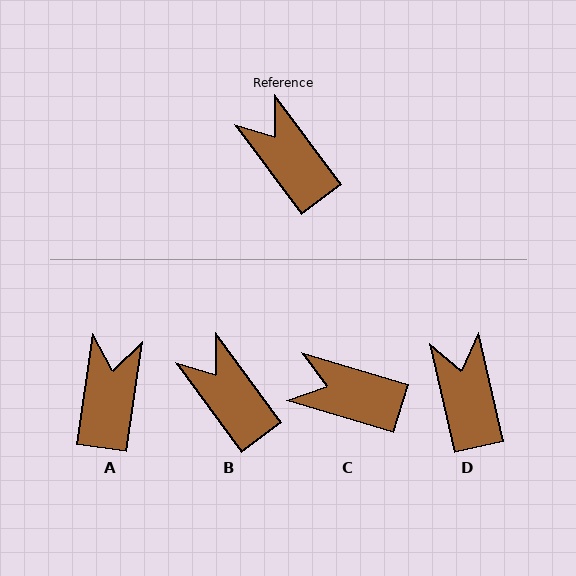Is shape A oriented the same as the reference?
No, it is off by about 45 degrees.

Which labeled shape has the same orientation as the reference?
B.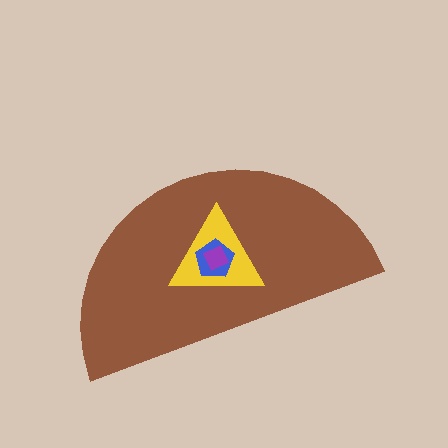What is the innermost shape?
The purple diamond.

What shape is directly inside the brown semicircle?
The yellow triangle.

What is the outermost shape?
The brown semicircle.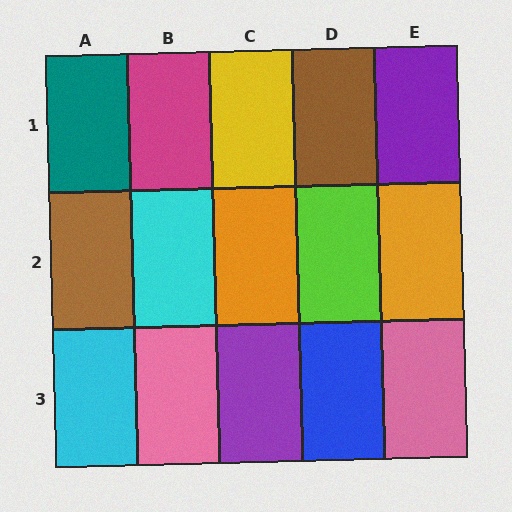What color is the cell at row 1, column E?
Purple.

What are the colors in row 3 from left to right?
Cyan, pink, purple, blue, pink.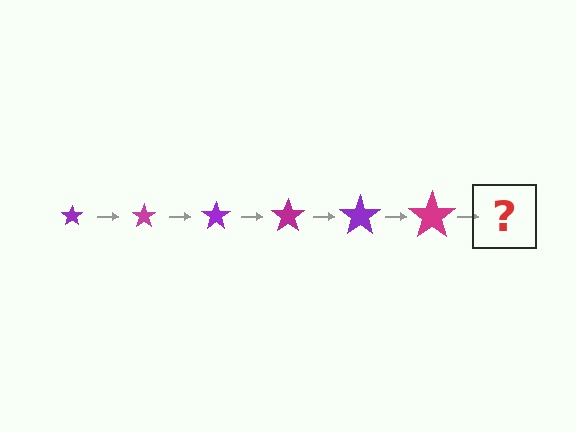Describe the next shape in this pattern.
It should be a purple star, larger than the previous one.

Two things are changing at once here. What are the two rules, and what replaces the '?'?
The two rules are that the star grows larger each step and the color cycles through purple and magenta. The '?' should be a purple star, larger than the previous one.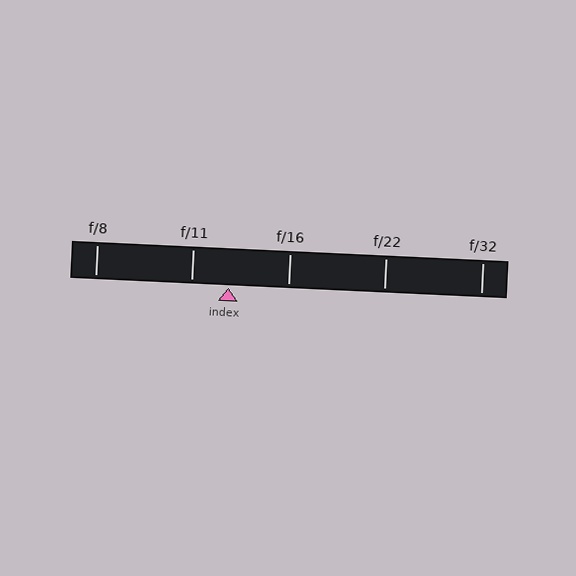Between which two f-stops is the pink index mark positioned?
The index mark is between f/11 and f/16.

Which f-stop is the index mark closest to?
The index mark is closest to f/11.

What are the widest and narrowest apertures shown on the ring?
The widest aperture shown is f/8 and the narrowest is f/32.